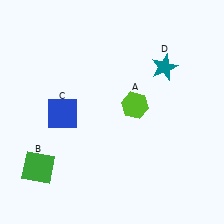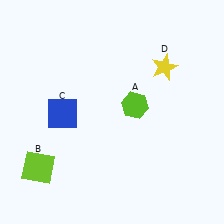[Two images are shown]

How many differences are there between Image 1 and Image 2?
There are 2 differences between the two images.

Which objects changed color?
B changed from green to lime. D changed from teal to yellow.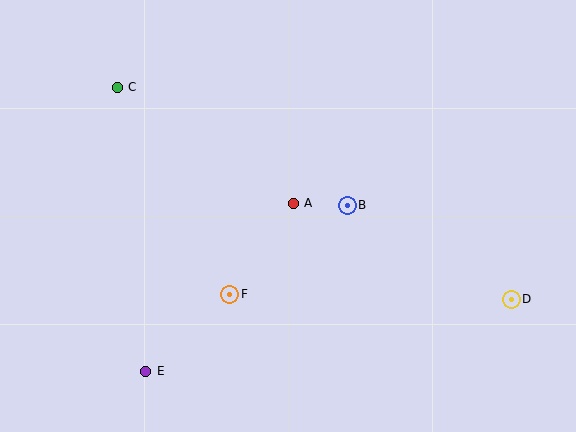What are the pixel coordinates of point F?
Point F is at (230, 294).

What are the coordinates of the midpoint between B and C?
The midpoint between B and C is at (232, 146).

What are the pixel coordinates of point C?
Point C is at (117, 87).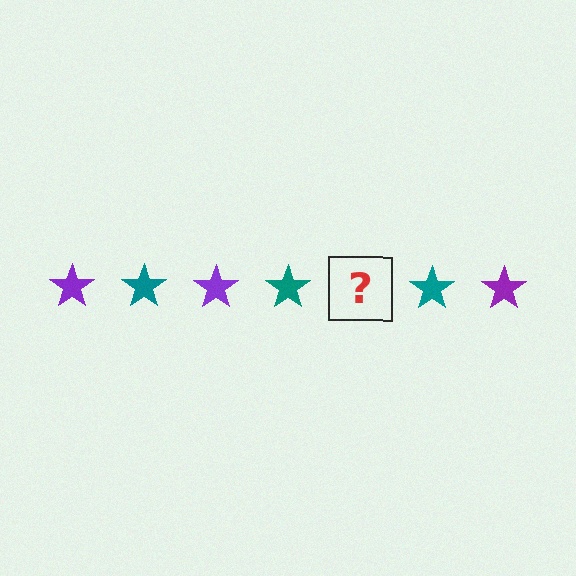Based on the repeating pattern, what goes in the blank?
The blank should be a purple star.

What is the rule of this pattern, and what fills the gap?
The rule is that the pattern cycles through purple, teal stars. The gap should be filled with a purple star.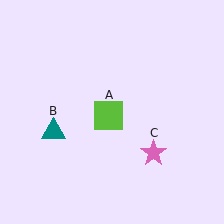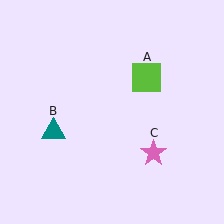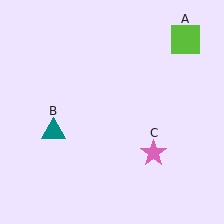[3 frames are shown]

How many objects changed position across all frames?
1 object changed position: lime square (object A).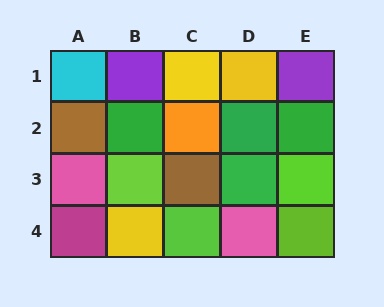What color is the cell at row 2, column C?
Orange.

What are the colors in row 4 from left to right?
Magenta, yellow, lime, pink, lime.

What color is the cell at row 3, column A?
Pink.